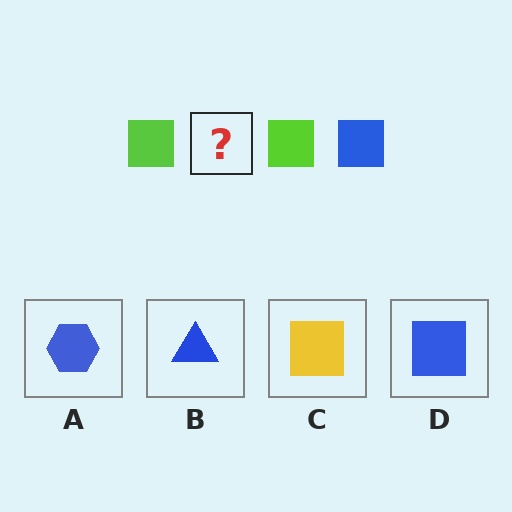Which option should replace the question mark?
Option D.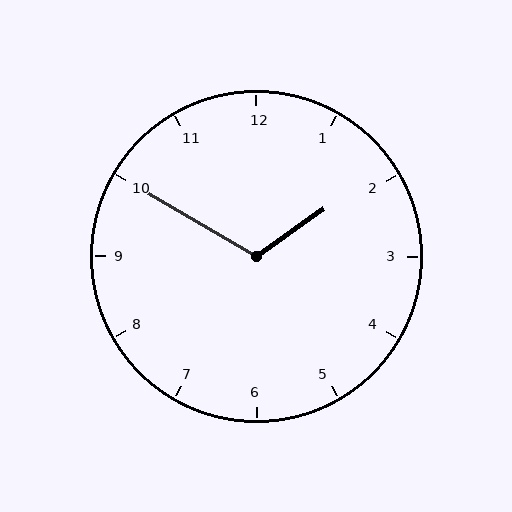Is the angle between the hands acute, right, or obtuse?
It is obtuse.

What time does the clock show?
1:50.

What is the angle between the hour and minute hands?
Approximately 115 degrees.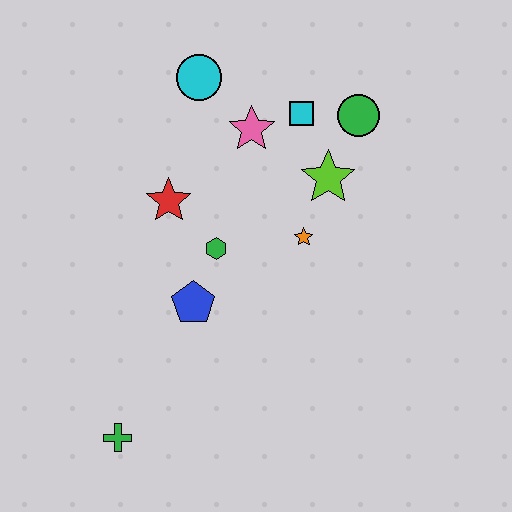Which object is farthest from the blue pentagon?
The green circle is farthest from the blue pentagon.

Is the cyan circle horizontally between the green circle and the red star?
Yes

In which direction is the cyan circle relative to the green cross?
The cyan circle is above the green cross.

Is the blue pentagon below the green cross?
No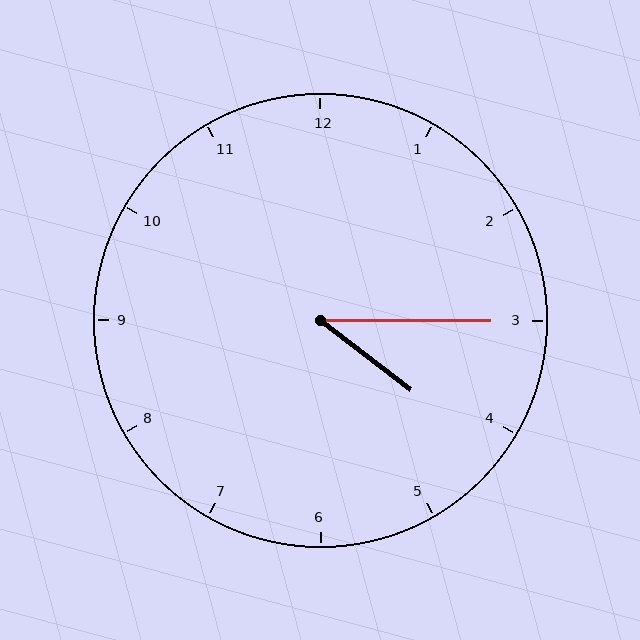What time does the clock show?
4:15.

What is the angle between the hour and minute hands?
Approximately 38 degrees.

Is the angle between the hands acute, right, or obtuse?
It is acute.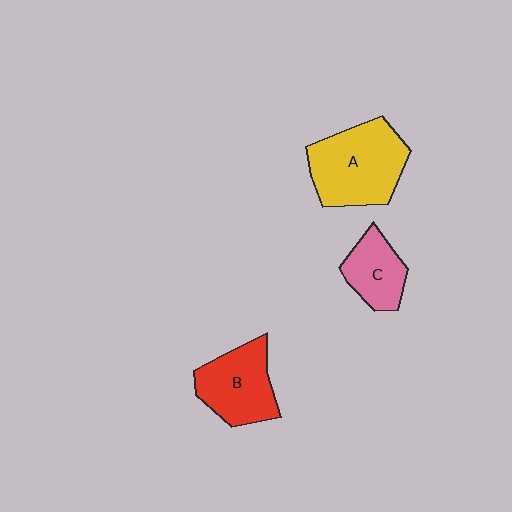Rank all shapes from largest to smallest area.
From largest to smallest: A (yellow), B (red), C (pink).